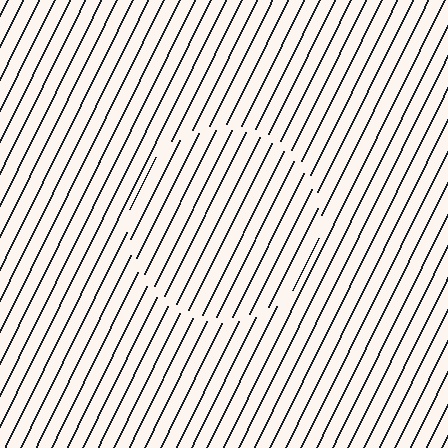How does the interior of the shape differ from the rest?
The interior of the shape contains the same grating, shifted by half a period — the contour is defined by the phase discontinuity where line-ends from the inner and outer gratings abut.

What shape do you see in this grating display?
An illusory circle. The interior of the shape contains the same grating, shifted by half a period — the contour is defined by the phase discontinuity where line-ends from the inner and outer gratings abut.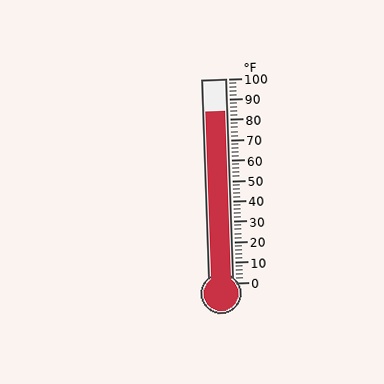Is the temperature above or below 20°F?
The temperature is above 20°F.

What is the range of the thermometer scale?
The thermometer scale ranges from 0°F to 100°F.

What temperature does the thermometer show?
The thermometer shows approximately 84°F.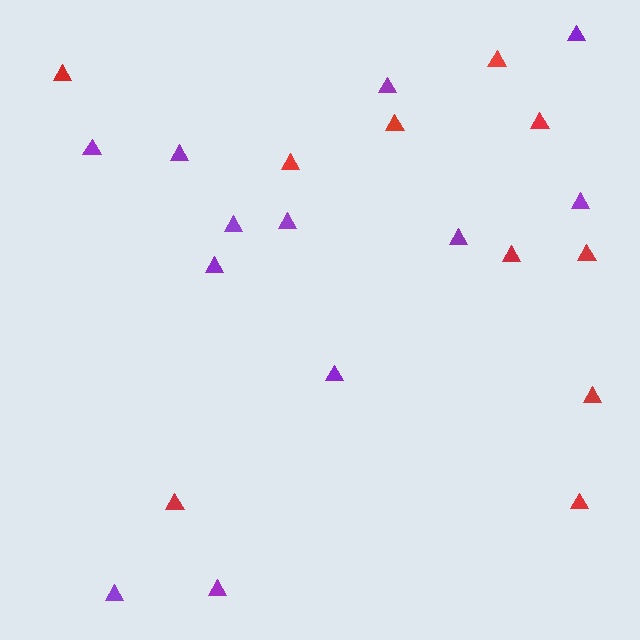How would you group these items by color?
There are 2 groups: one group of red triangles (10) and one group of purple triangles (12).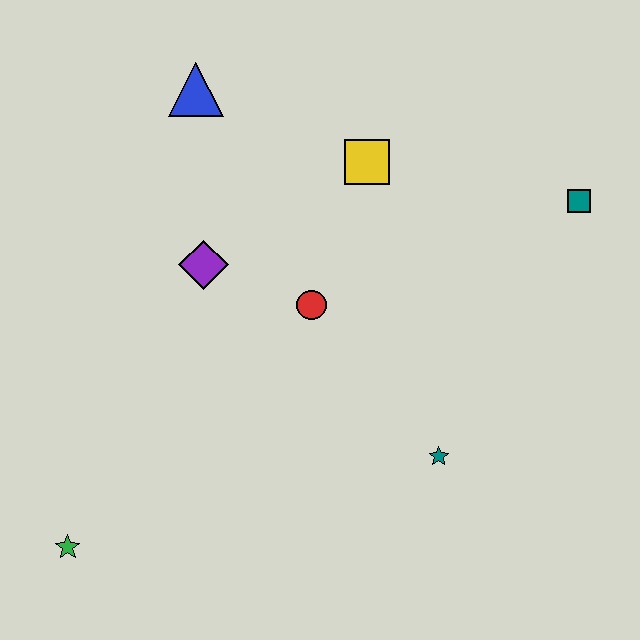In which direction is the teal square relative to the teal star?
The teal square is above the teal star.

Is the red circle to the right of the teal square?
No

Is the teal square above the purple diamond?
Yes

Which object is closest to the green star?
The purple diamond is closest to the green star.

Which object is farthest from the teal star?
The blue triangle is farthest from the teal star.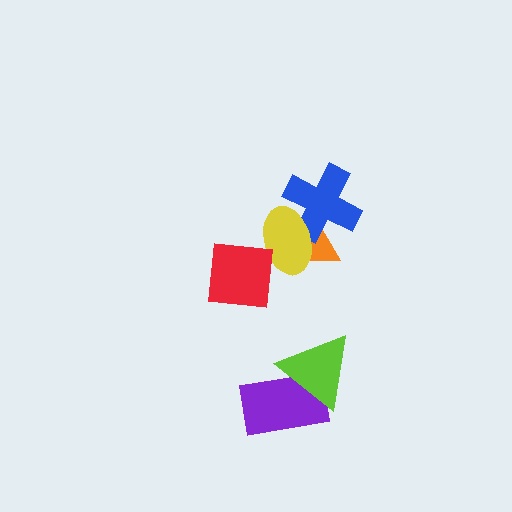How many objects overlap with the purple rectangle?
1 object overlaps with the purple rectangle.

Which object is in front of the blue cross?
The yellow ellipse is in front of the blue cross.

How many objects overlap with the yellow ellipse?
3 objects overlap with the yellow ellipse.